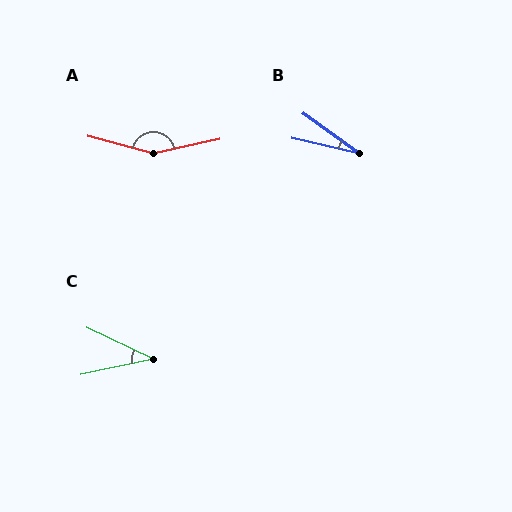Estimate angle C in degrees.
Approximately 38 degrees.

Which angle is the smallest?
B, at approximately 23 degrees.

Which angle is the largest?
A, at approximately 153 degrees.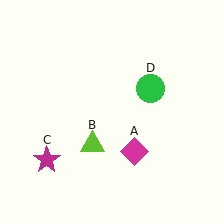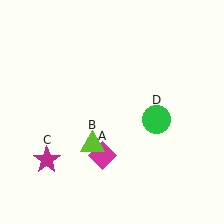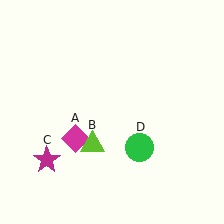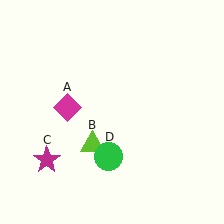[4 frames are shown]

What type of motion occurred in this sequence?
The magenta diamond (object A), green circle (object D) rotated clockwise around the center of the scene.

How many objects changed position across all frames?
2 objects changed position: magenta diamond (object A), green circle (object D).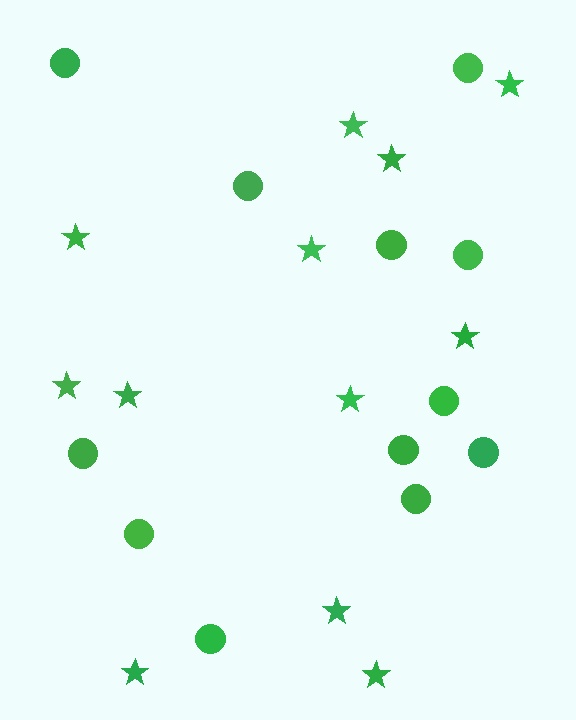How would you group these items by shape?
There are 2 groups: one group of circles (12) and one group of stars (12).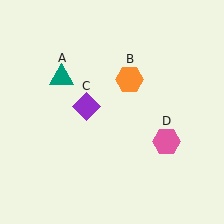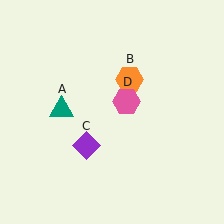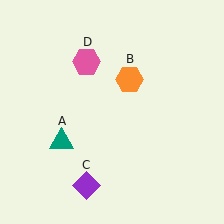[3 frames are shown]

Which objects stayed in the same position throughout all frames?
Orange hexagon (object B) remained stationary.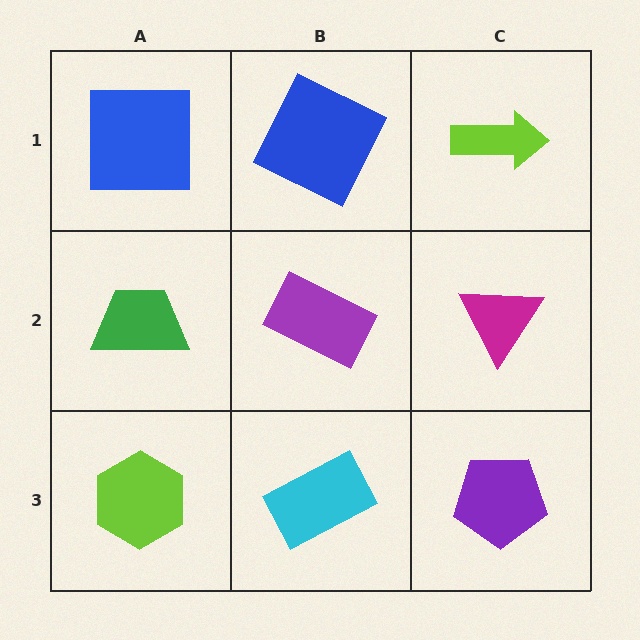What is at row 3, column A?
A lime hexagon.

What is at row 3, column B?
A cyan rectangle.